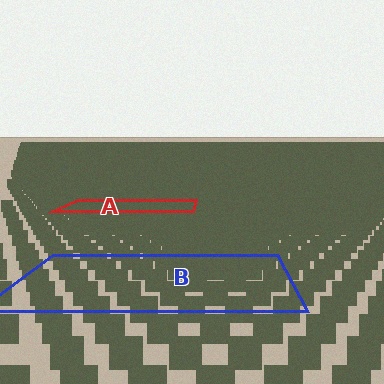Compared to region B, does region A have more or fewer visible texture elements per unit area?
Region A has more texture elements per unit area — they are packed more densely because it is farther away.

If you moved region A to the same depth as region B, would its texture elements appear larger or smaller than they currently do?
They would appear larger. At a closer depth, the same texture elements are projected at a bigger on-screen size.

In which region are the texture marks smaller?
The texture marks are smaller in region A, because it is farther away.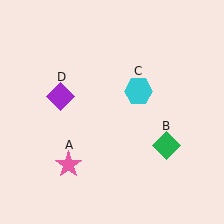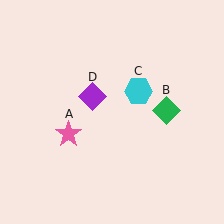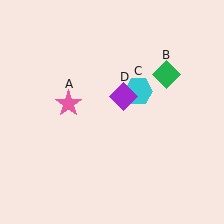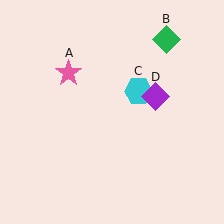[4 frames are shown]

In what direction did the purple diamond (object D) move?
The purple diamond (object D) moved right.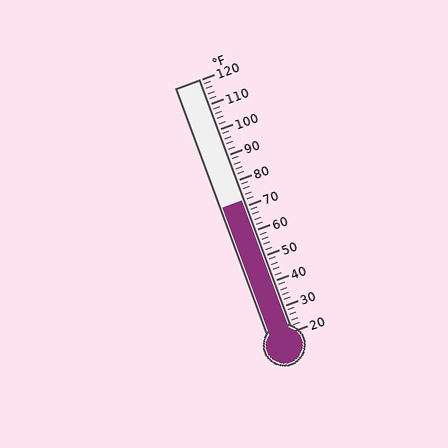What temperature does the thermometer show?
The thermometer shows approximately 72°F.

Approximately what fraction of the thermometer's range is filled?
The thermometer is filled to approximately 50% of its range.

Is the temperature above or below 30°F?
The temperature is above 30°F.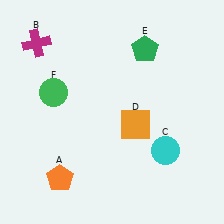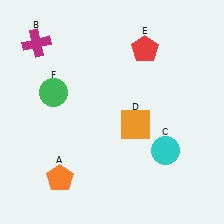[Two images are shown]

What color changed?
The pentagon (E) changed from green in Image 1 to red in Image 2.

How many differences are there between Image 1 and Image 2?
There is 1 difference between the two images.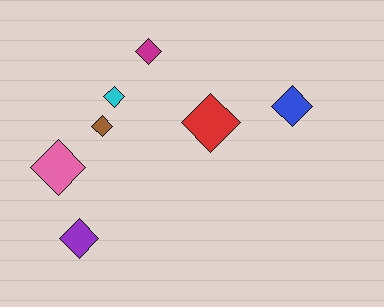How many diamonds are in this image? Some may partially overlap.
There are 7 diamonds.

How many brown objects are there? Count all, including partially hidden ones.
There is 1 brown object.